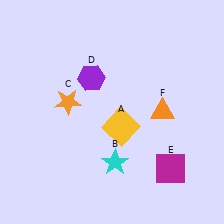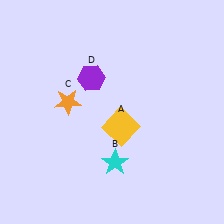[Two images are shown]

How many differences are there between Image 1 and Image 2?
There are 2 differences between the two images.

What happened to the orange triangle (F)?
The orange triangle (F) was removed in Image 2. It was in the top-right area of Image 1.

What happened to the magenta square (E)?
The magenta square (E) was removed in Image 2. It was in the bottom-right area of Image 1.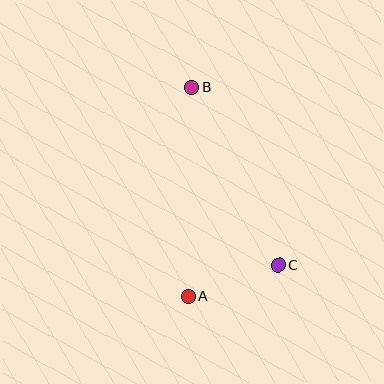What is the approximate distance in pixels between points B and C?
The distance between B and C is approximately 198 pixels.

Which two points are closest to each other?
Points A and C are closest to each other.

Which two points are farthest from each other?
Points A and B are farthest from each other.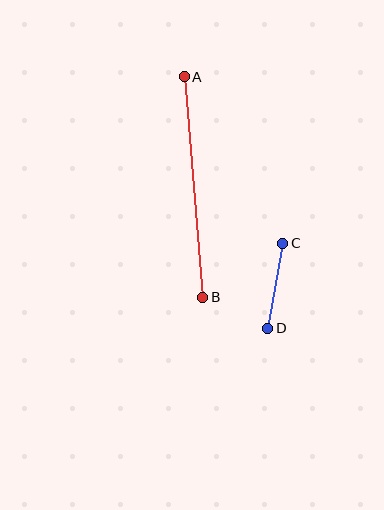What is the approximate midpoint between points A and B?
The midpoint is at approximately (194, 187) pixels.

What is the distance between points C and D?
The distance is approximately 86 pixels.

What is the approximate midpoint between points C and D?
The midpoint is at approximately (275, 286) pixels.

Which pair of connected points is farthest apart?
Points A and B are farthest apart.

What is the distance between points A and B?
The distance is approximately 222 pixels.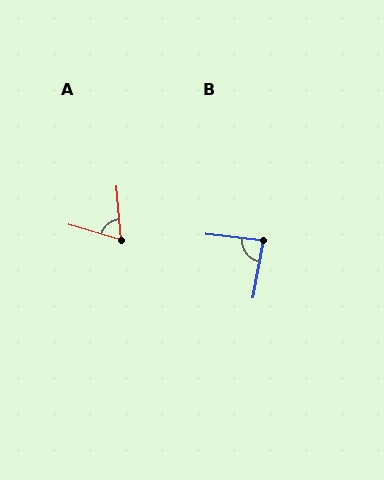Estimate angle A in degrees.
Approximately 69 degrees.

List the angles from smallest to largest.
A (69°), B (86°).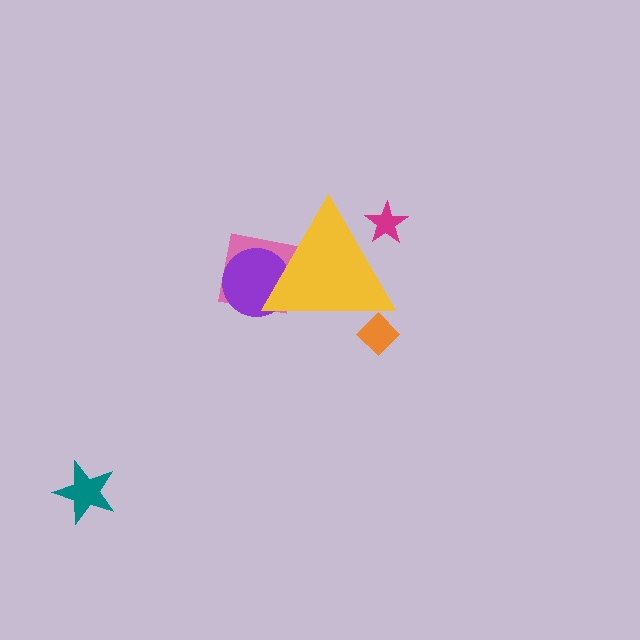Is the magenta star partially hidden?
Yes, the magenta star is partially hidden behind the yellow triangle.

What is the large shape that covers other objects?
A yellow triangle.